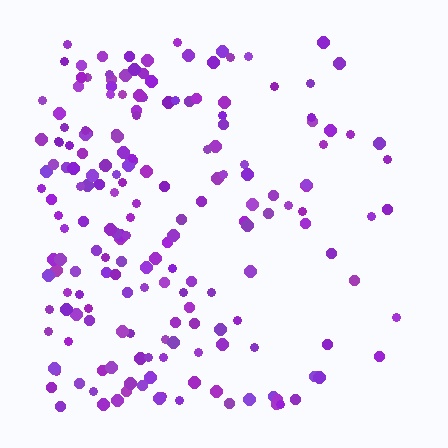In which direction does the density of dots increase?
From right to left, with the left side densest.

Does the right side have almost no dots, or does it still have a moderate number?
Still a moderate number, just noticeably fewer than the left.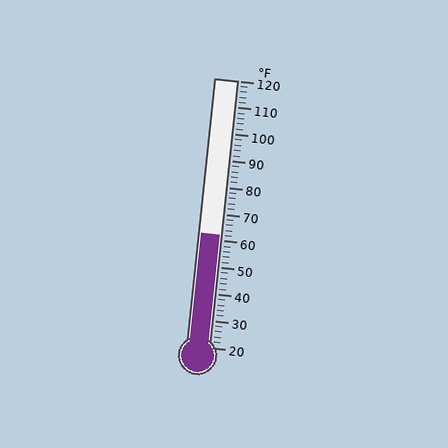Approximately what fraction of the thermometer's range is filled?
The thermometer is filled to approximately 40% of its range.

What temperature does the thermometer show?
The thermometer shows approximately 62°F.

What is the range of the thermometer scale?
The thermometer scale ranges from 20°F to 120°F.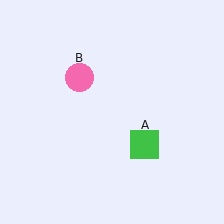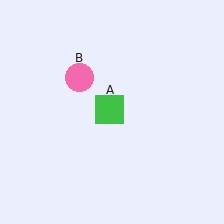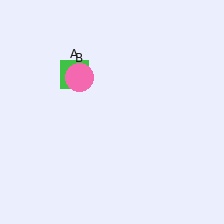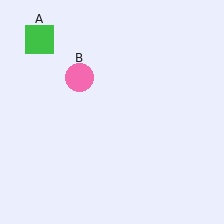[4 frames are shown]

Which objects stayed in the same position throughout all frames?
Pink circle (object B) remained stationary.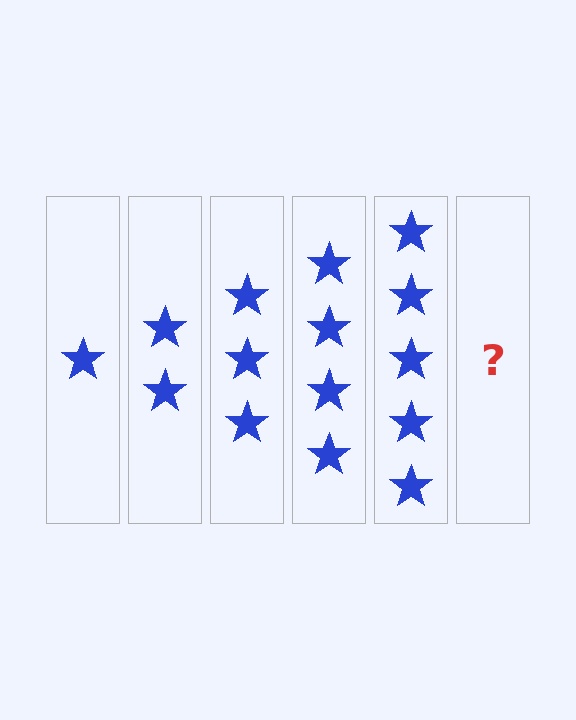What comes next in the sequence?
The next element should be 6 stars.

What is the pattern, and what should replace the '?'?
The pattern is that each step adds one more star. The '?' should be 6 stars.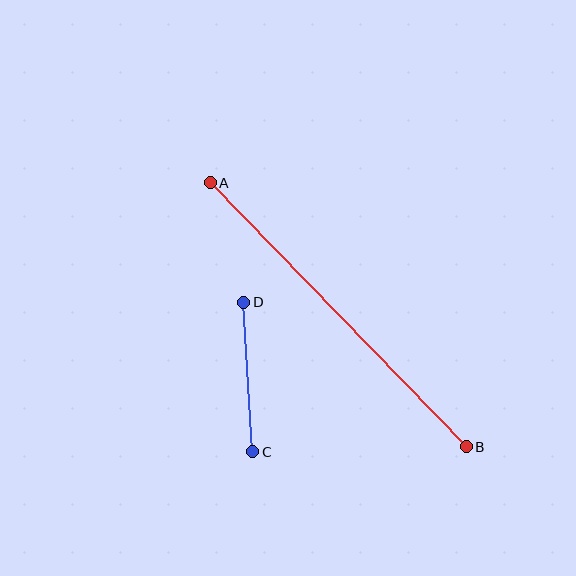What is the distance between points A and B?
The distance is approximately 368 pixels.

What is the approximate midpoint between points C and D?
The midpoint is at approximately (248, 377) pixels.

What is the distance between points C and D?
The distance is approximately 150 pixels.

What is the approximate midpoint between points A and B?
The midpoint is at approximately (338, 315) pixels.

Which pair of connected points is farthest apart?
Points A and B are farthest apart.